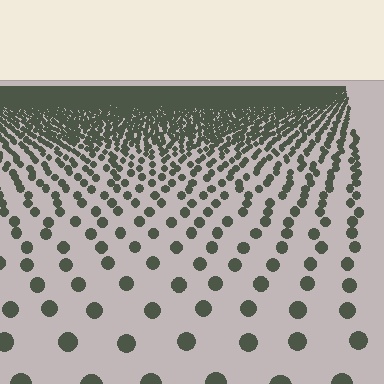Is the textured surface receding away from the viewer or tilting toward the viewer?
The surface is receding away from the viewer. Texture elements get smaller and denser toward the top.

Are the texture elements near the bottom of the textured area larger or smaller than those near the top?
Larger. Near the bottom, elements are closer to the viewer and appear at a bigger on-screen size.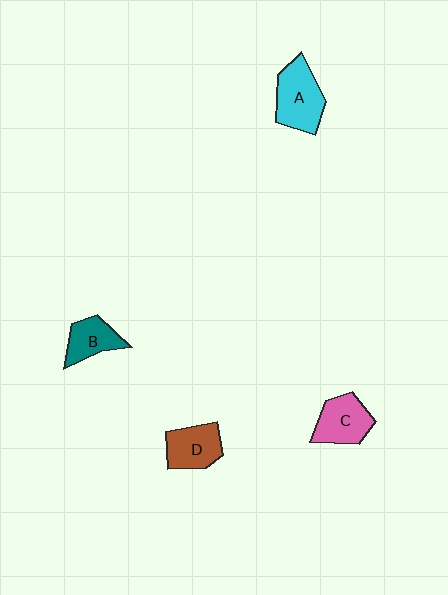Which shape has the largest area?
Shape A (cyan).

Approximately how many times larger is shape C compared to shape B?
Approximately 1.3 times.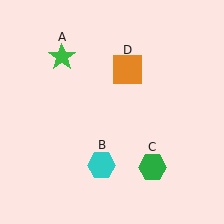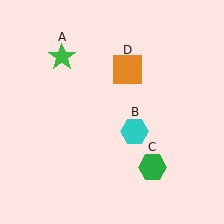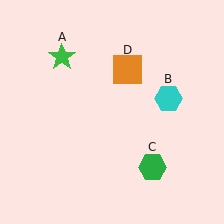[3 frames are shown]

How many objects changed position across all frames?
1 object changed position: cyan hexagon (object B).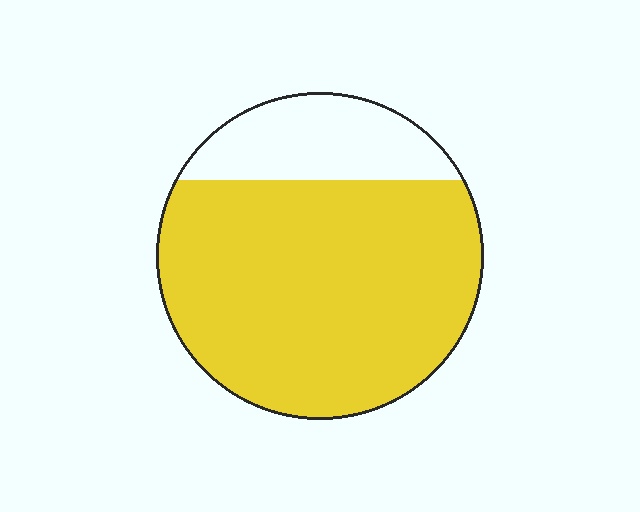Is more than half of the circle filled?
Yes.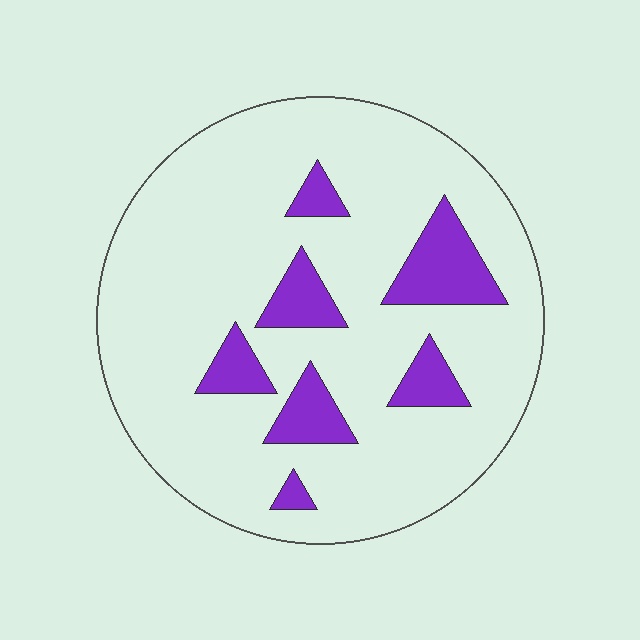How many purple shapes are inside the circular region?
7.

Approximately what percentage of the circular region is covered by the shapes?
Approximately 15%.